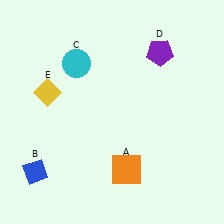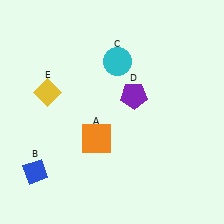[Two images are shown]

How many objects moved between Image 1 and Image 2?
3 objects moved between the two images.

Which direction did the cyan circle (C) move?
The cyan circle (C) moved right.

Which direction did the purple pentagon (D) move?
The purple pentagon (D) moved down.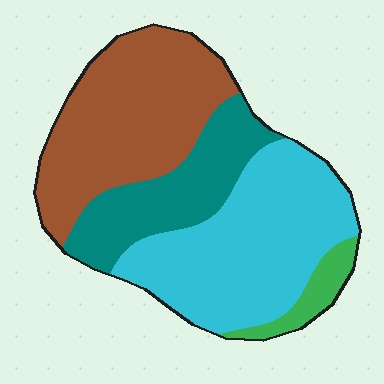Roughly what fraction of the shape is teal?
Teal covers 20% of the shape.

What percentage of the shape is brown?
Brown covers about 35% of the shape.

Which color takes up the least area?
Green, at roughly 5%.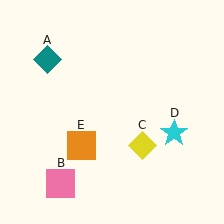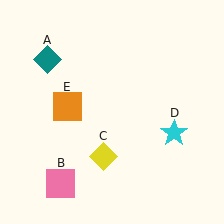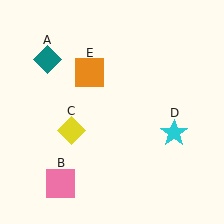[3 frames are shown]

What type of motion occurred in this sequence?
The yellow diamond (object C), orange square (object E) rotated clockwise around the center of the scene.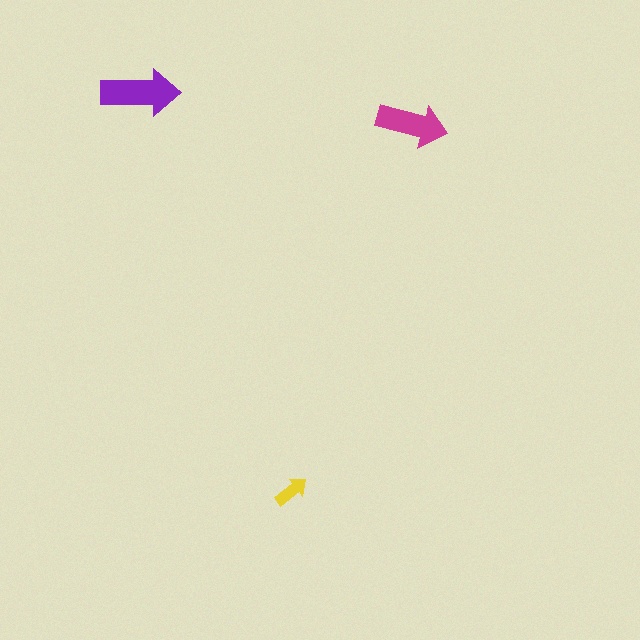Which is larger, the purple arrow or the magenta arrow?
The purple one.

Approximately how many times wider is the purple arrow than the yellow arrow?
About 2.5 times wider.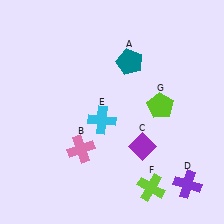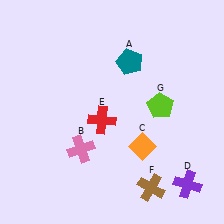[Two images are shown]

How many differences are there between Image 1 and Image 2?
There are 3 differences between the two images.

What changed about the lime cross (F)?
In Image 1, F is lime. In Image 2, it changed to brown.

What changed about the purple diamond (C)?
In Image 1, C is purple. In Image 2, it changed to orange.